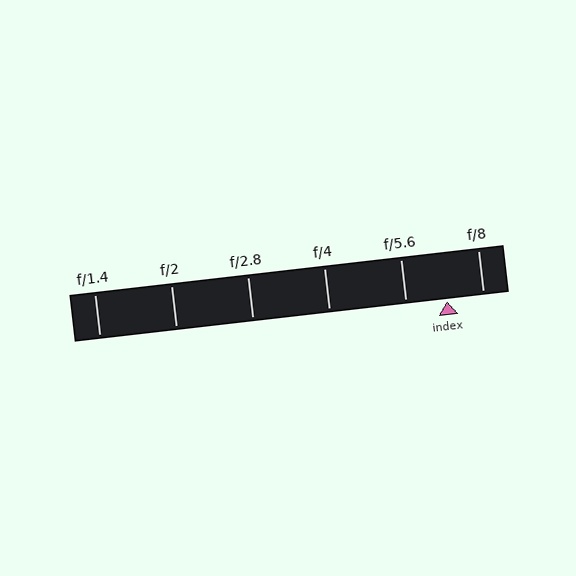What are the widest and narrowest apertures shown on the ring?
The widest aperture shown is f/1.4 and the narrowest is f/8.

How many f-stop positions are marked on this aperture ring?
There are 6 f-stop positions marked.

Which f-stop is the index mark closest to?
The index mark is closest to f/8.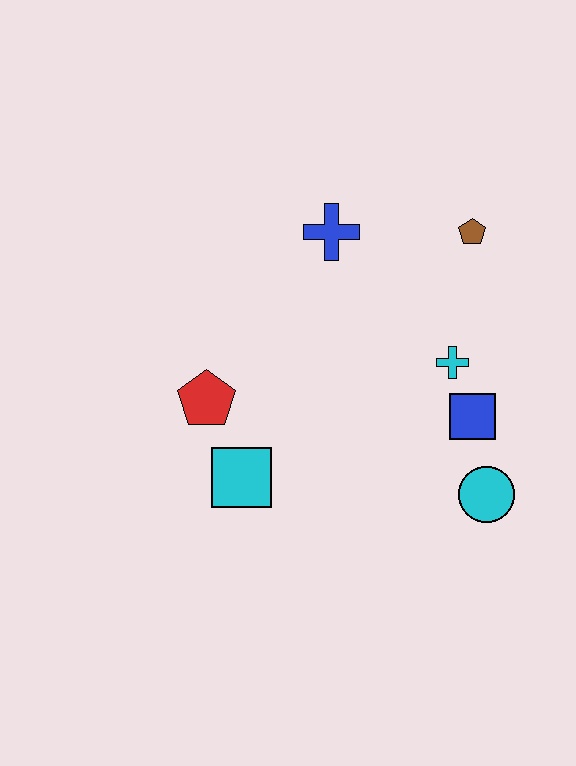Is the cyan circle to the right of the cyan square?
Yes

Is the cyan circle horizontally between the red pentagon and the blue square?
No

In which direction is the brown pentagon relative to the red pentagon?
The brown pentagon is to the right of the red pentagon.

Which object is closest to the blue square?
The cyan cross is closest to the blue square.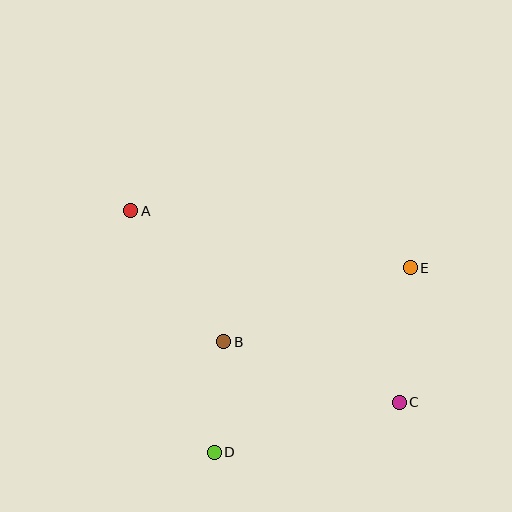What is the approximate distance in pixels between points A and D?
The distance between A and D is approximately 256 pixels.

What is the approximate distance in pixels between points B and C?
The distance between B and C is approximately 186 pixels.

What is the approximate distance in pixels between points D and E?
The distance between D and E is approximately 269 pixels.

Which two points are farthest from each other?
Points A and C are farthest from each other.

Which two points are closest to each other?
Points B and D are closest to each other.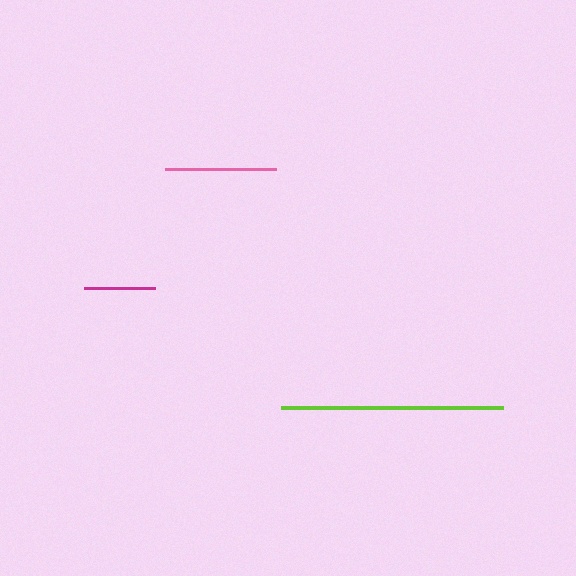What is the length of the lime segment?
The lime segment is approximately 223 pixels long.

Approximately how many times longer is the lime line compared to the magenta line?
The lime line is approximately 3.1 times the length of the magenta line.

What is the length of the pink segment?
The pink segment is approximately 111 pixels long.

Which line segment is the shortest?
The magenta line is the shortest at approximately 71 pixels.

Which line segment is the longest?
The lime line is the longest at approximately 223 pixels.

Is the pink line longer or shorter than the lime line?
The lime line is longer than the pink line.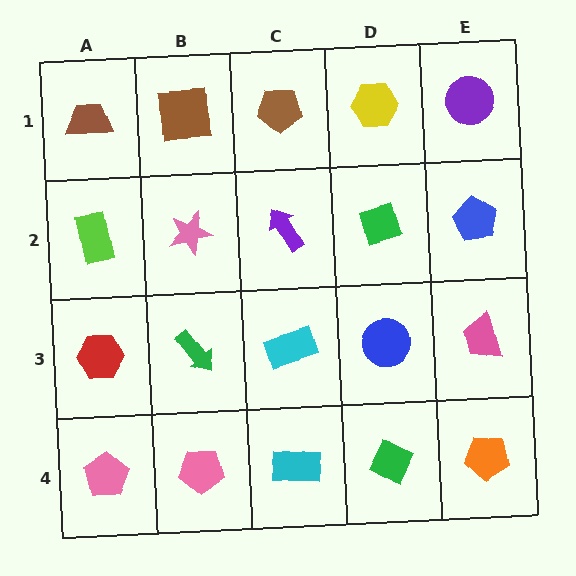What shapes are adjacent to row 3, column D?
A green diamond (row 2, column D), a green diamond (row 4, column D), a cyan rectangle (row 3, column C), a pink trapezoid (row 3, column E).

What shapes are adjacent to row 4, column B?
A green arrow (row 3, column B), a pink pentagon (row 4, column A), a cyan rectangle (row 4, column C).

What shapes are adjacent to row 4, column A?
A red hexagon (row 3, column A), a pink pentagon (row 4, column B).